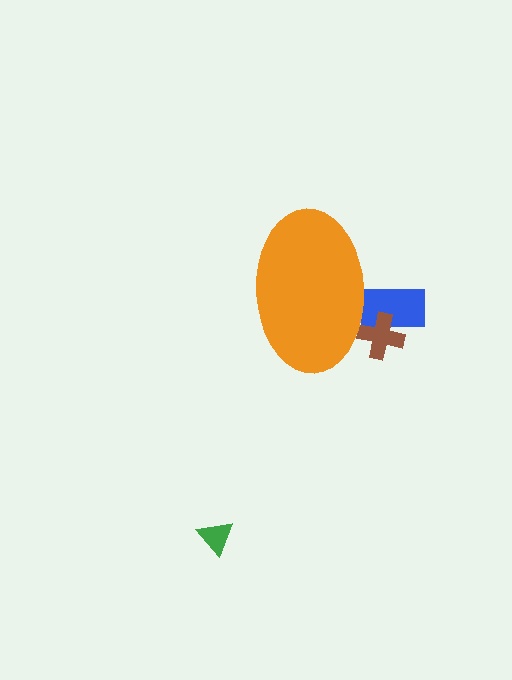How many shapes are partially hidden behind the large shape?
2 shapes are partially hidden.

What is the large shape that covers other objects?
An orange ellipse.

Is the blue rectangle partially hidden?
Yes, the blue rectangle is partially hidden behind the orange ellipse.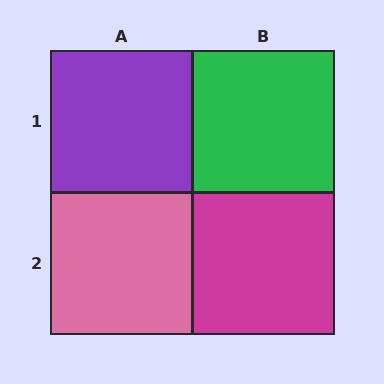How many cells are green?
1 cell is green.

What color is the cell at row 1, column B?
Green.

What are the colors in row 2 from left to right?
Pink, magenta.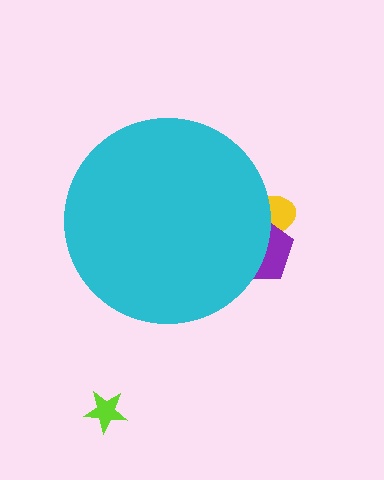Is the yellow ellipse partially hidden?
Yes, the yellow ellipse is partially hidden behind the cyan circle.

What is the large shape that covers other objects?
A cyan circle.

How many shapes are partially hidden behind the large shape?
2 shapes are partially hidden.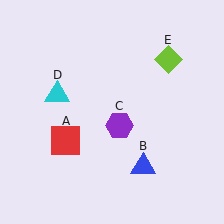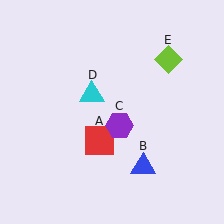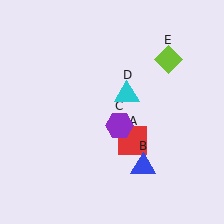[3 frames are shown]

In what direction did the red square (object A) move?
The red square (object A) moved right.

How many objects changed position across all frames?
2 objects changed position: red square (object A), cyan triangle (object D).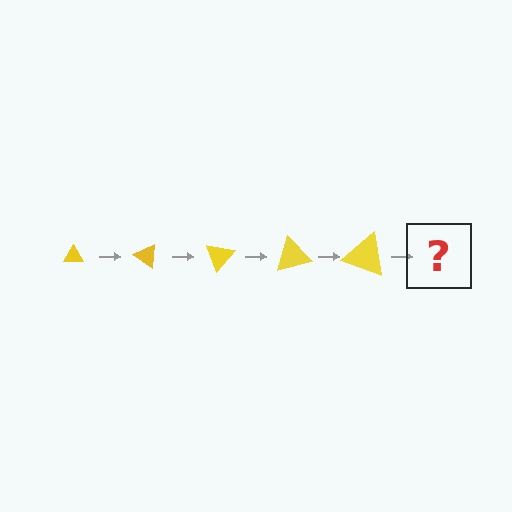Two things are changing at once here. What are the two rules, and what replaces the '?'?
The two rules are that the triangle grows larger each step and it rotates 35 degrees each step. The '?' should be a triangle, larger than the previous one and rotated 175 degrees from the start.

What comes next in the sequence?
The next element should be a triangle, larger than the previous one and rotated 175 degrees from the start.